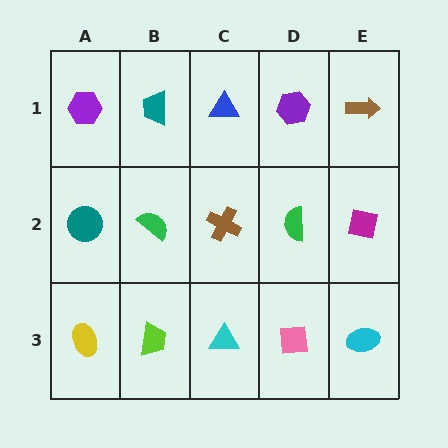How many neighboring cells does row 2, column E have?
3.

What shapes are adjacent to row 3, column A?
A teal circle (row 2, column A), a lime trapezoid (row 3, column B).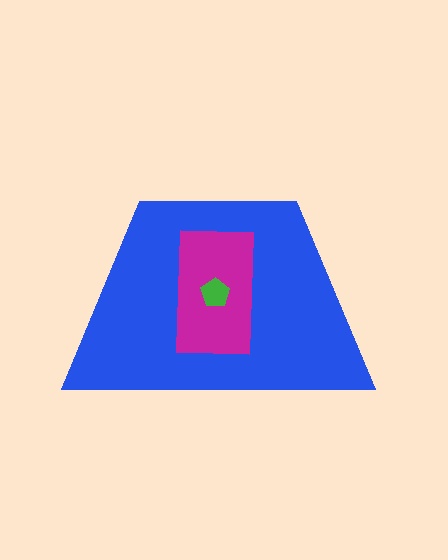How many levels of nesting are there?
3.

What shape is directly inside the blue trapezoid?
The magenta rectangle.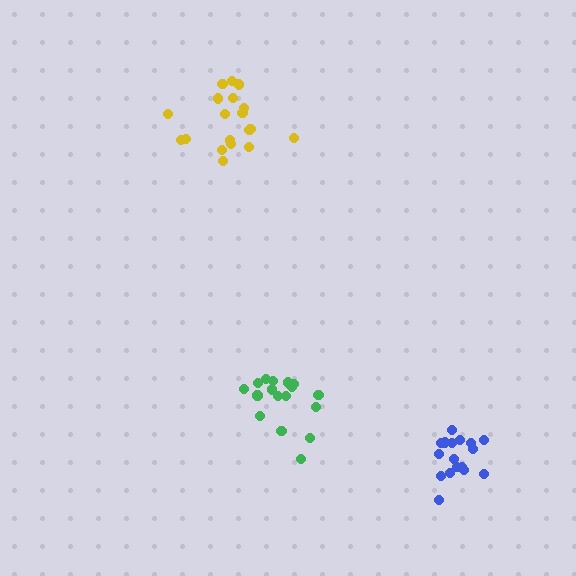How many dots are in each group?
Group 1: 18 dots, Group 2: 19 dots, Group 3: 17 dots (54 total).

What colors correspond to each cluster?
The clusters are colored: green, yellow, blue.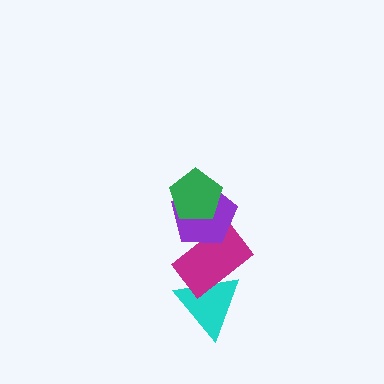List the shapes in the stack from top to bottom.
From top to bottom: the green pentagon, the purple pentagon, the magenta rectangle, the cyan triangle.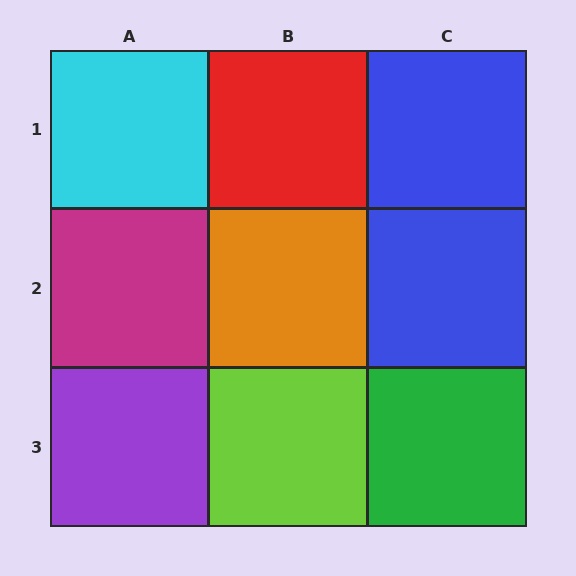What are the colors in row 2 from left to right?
Magenta, orange, blue.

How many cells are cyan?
1 cell is cyan.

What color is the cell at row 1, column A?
Cyan.